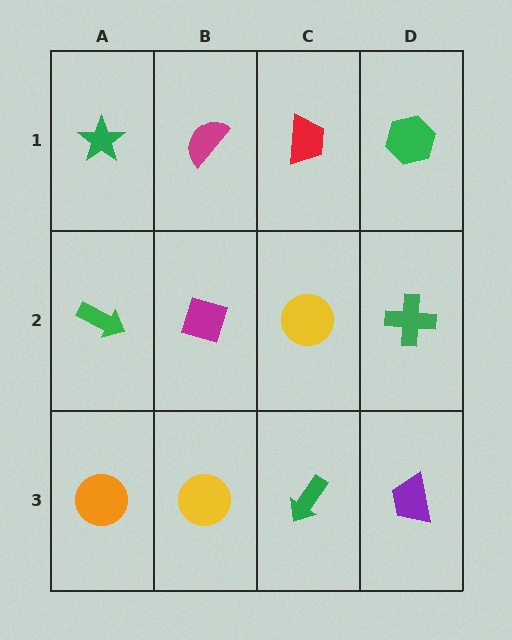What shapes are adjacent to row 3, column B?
A magenta diamond (row 2, column B), an orange circle (row 3, column A), a green arrow (row 3, column C).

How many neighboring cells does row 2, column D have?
3.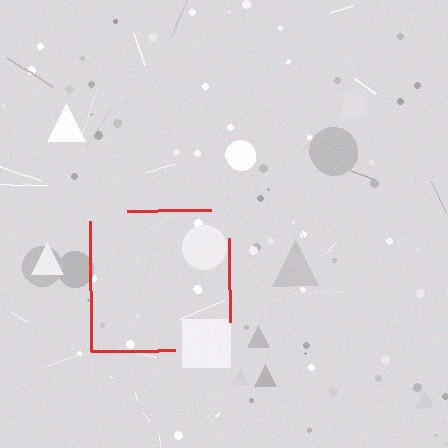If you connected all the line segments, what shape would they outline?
They would outline a square.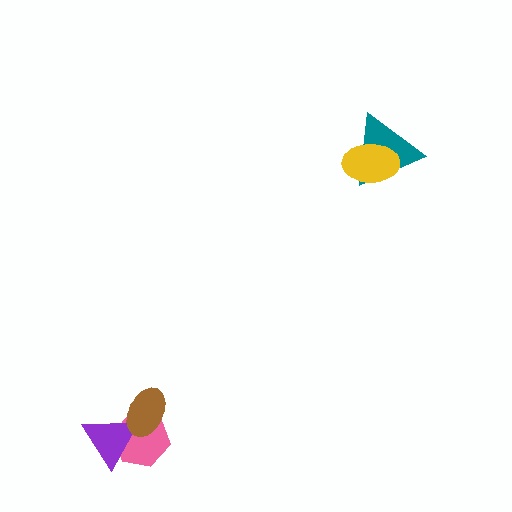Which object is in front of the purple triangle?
The brown ellipse is in front of the purple triangle.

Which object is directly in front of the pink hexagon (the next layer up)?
The purple triangle is directly in front of the pink hexagon.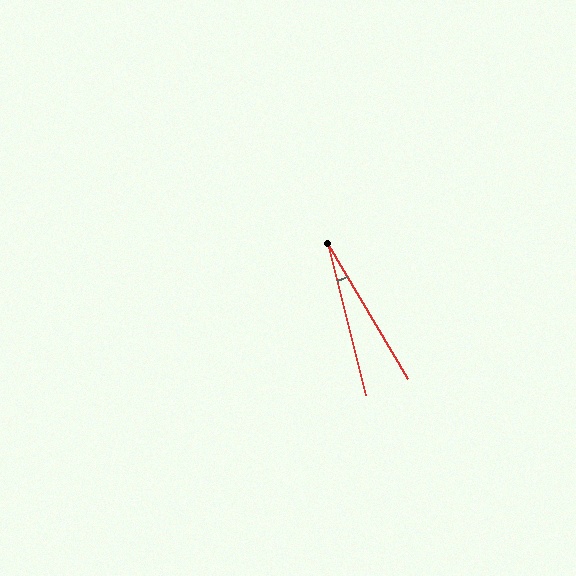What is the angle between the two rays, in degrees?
Approximately 17 degrees.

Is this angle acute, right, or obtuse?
It is acute.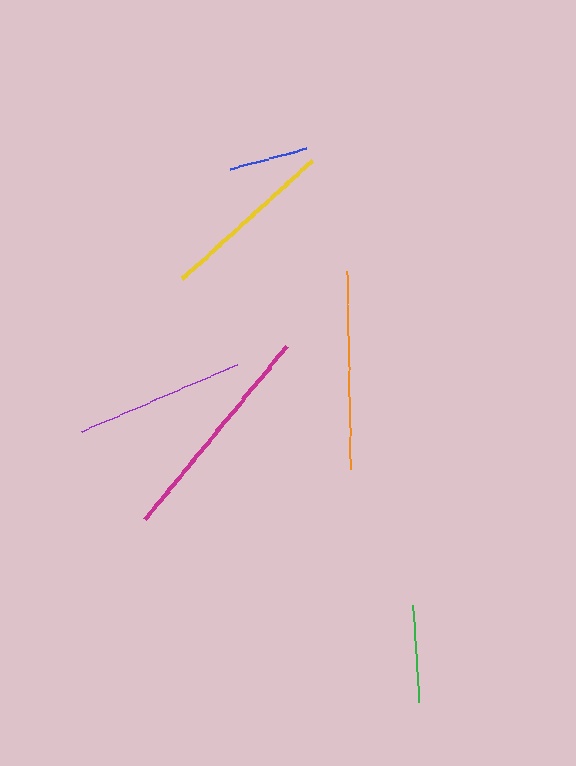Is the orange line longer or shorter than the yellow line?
The orange line is longer than the yellow line.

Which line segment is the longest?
The magenta line is the longest at approximately 223 pixels.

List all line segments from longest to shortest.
From longest to shortest: magenta, orange, yellow, purple, green, blue.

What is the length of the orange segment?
The orange segment is approximately 198 pixels long.